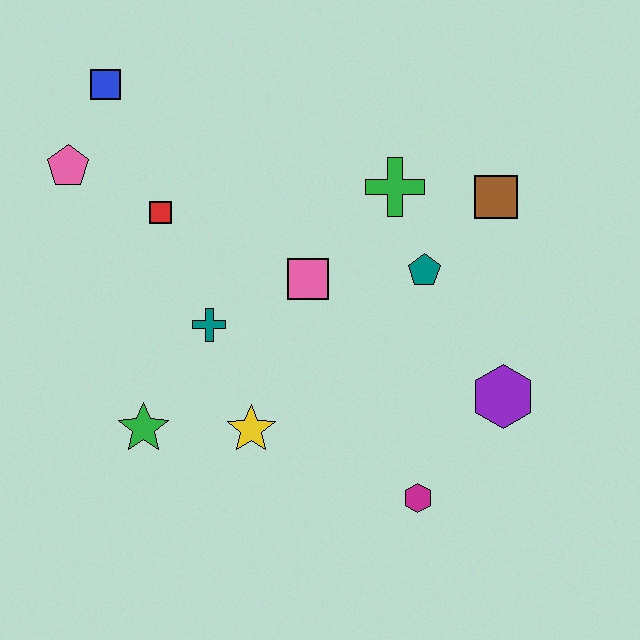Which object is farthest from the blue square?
The magenta hexagon is farthest from the blue square.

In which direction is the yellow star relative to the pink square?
The yellow star is below the pink square.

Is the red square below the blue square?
Yes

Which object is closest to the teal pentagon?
The green cross is closest to the teal pentagon.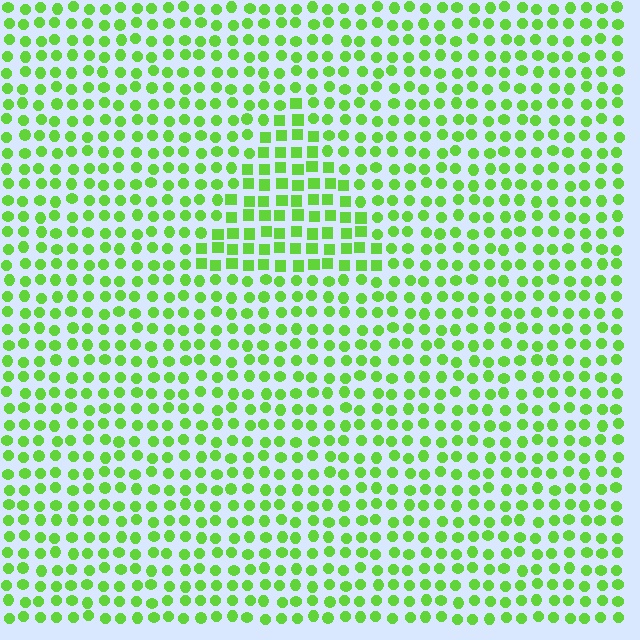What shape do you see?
I see a triangle.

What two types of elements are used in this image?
The image uses squares inside the triangle region and circles outside it.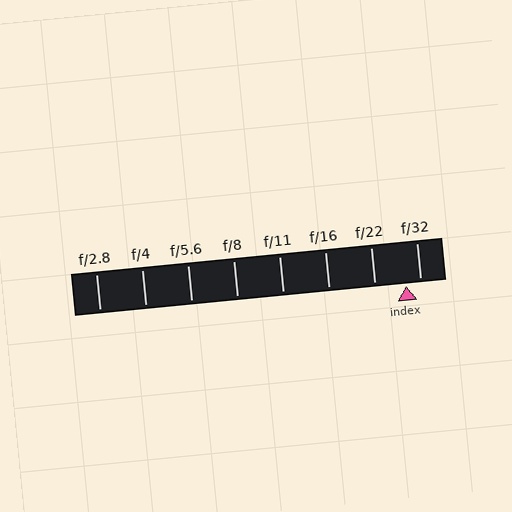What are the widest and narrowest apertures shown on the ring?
The widest aperture shown is f/2.8 and the narrowest is f/32.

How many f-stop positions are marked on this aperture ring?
There are 8 f-stop positions marked.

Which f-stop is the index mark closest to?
The index mark is closest to f/32.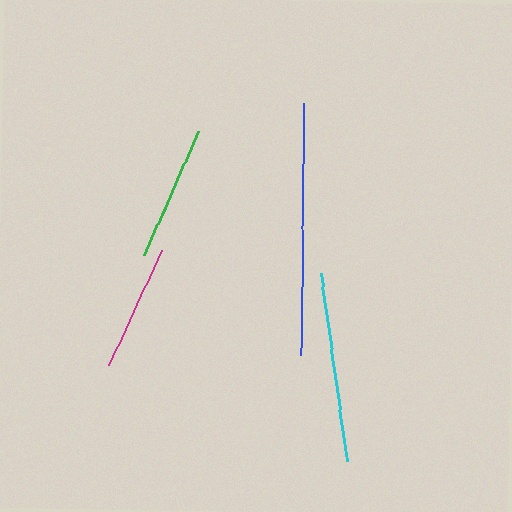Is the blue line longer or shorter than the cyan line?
The blue line is longer than the cyan line.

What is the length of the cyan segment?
The cyan segment is approximately 189 pixels long.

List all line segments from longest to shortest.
From longest to shortest: blue, cyan, green, magenta.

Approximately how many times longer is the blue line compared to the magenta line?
The blue line is approximately 2.0 times the length of the magenta line.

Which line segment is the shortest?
The magenta line is the shortest at approximately 126 pixels.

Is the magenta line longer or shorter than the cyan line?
The cyan line is longer than the magenta line.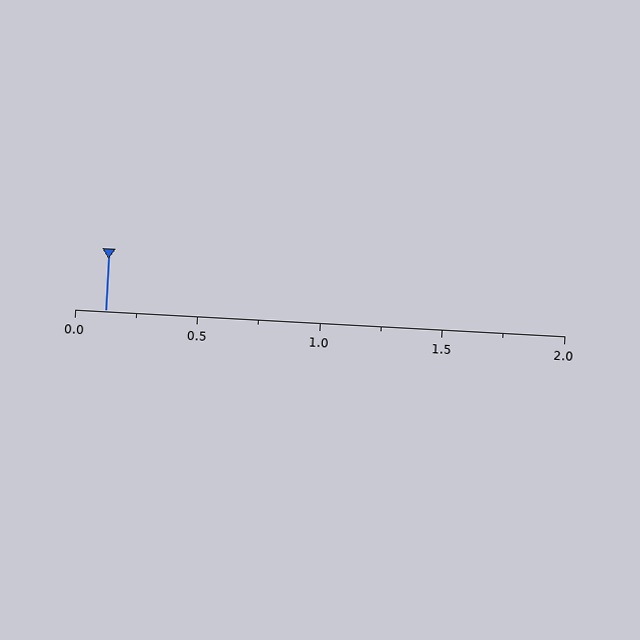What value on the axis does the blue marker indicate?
The marker indicates approximately 0.12.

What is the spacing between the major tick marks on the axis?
The major ticks are spaced 0.5 apart.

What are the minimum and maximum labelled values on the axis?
The axis runs from 0.0 to 2.0.